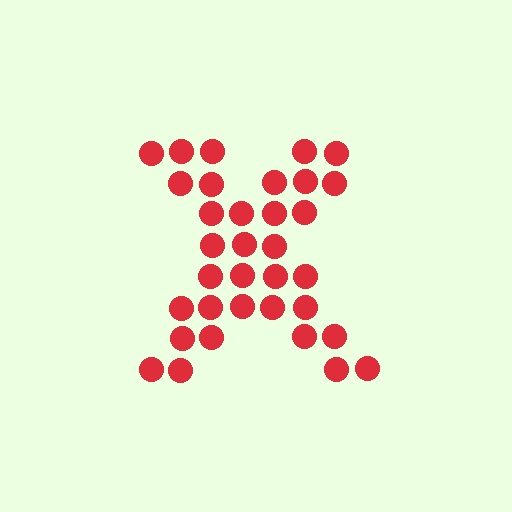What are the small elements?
The small elements are circles.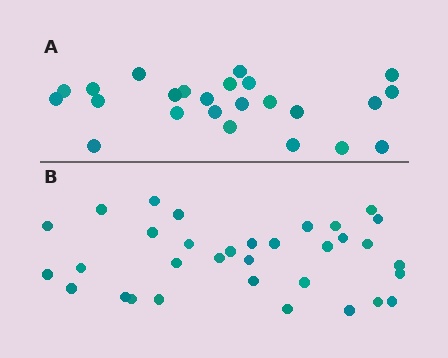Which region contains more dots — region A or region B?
Region B (the bottom region) has more dots.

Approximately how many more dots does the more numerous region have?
Region B has roughly 8 or so more dots than region A.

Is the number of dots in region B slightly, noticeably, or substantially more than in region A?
Region B has noticeably more, but not dramatically so. The ratio is roughly 1.4 to 1.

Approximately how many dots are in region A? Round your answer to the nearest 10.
About 20 dots. (The exact count is 24, which rounds to 20.)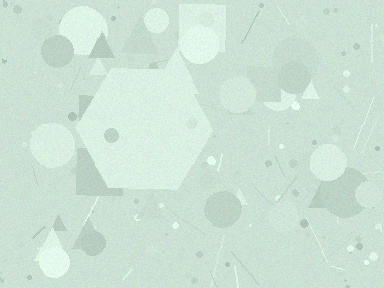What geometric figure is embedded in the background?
A hexagon is embedded in the background.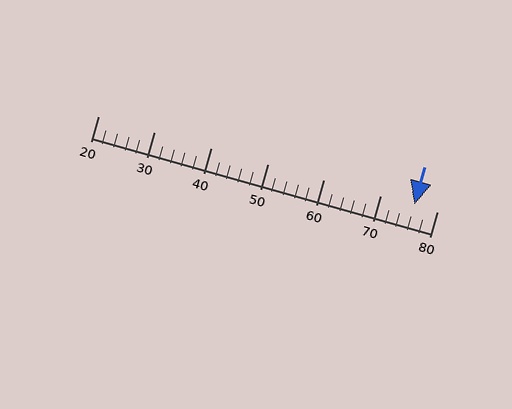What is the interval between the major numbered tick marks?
The major tick marks are spaced 10 units apart.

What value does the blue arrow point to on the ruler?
The blue arrow points to approximately 76.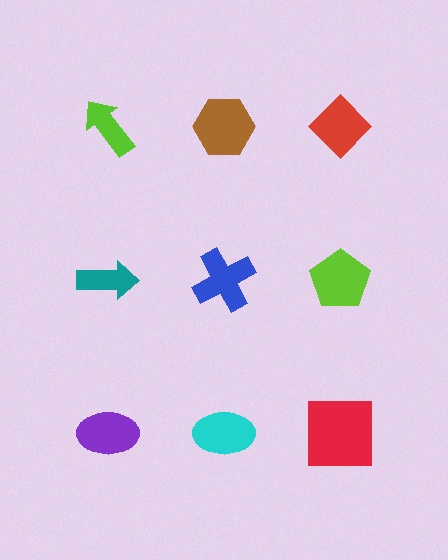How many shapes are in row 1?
3 shapes.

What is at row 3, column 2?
A cyan ellipse.